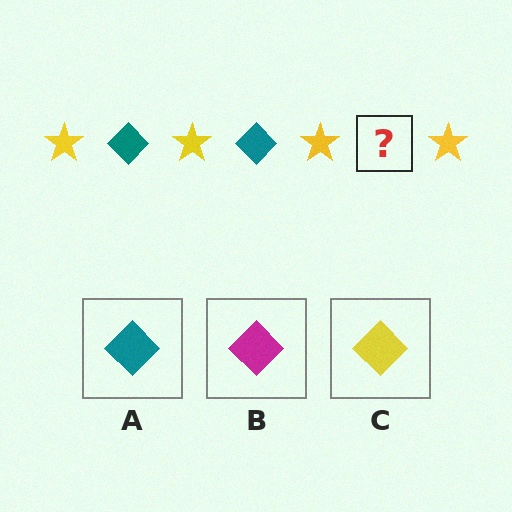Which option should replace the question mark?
Option A.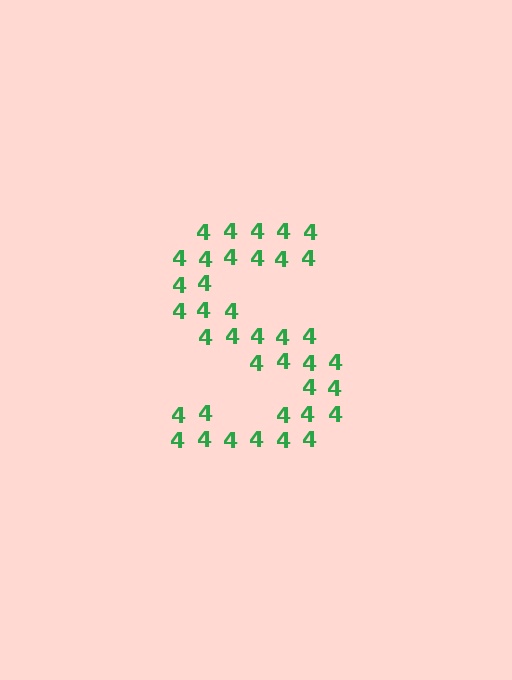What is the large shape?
The large shape is the letter S.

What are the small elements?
The small elements are digit 4's.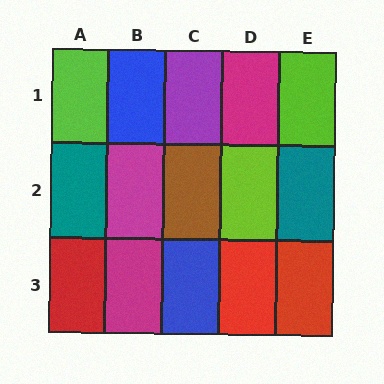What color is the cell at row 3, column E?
Red.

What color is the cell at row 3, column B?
Magenta.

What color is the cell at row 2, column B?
Magenta.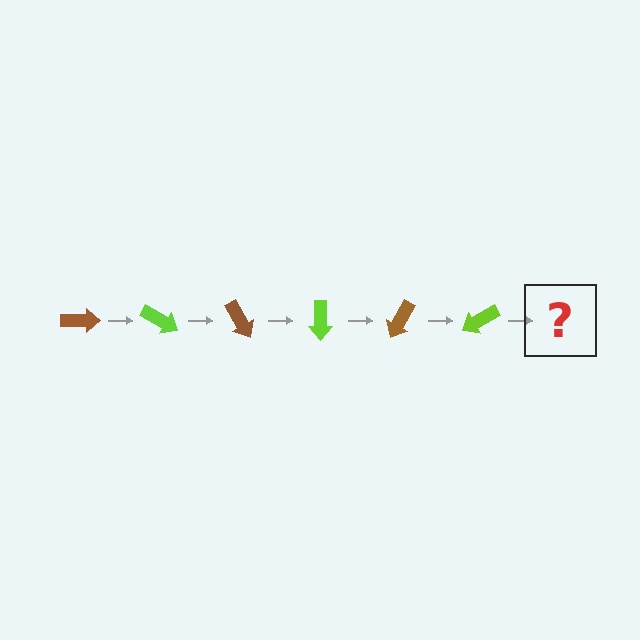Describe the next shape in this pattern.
It should be a brown arrow, rotated 180 degrees from the start.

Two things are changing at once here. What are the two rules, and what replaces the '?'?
The two rules are that it rotates 30 degrees each step and the color cycles through brown and lime. The '?' should be a brown arrow, rotated 180 degrees from the start.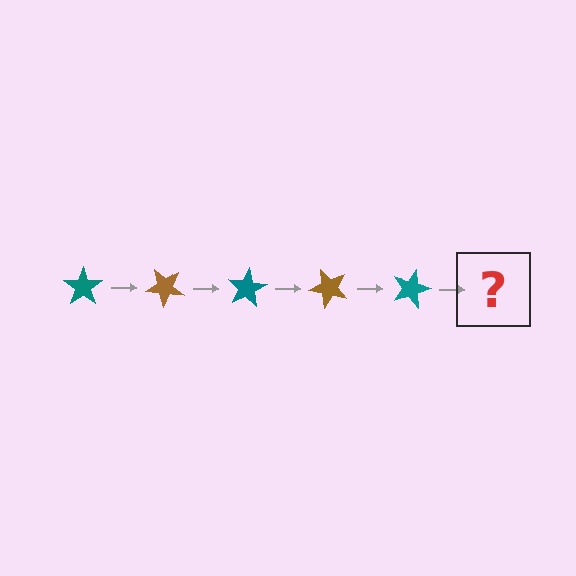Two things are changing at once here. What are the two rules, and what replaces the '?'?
The two rules are that it rotates 40 degrees each step and the color cycles through teal and brown. The '?' should be a brown star, rotated 200 degrees from the start.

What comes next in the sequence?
The next element should be a brown star, rotated 200 degrees from the start.